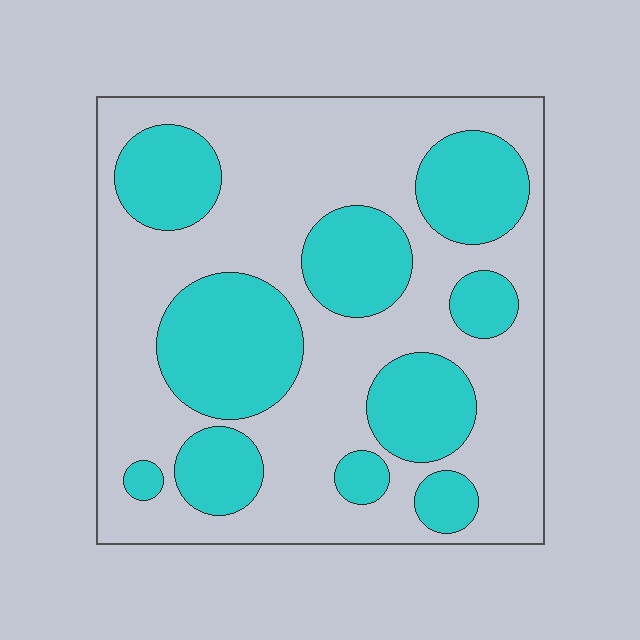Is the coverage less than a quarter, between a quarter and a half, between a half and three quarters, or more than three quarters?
Between a quarter and a half.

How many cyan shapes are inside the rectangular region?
10.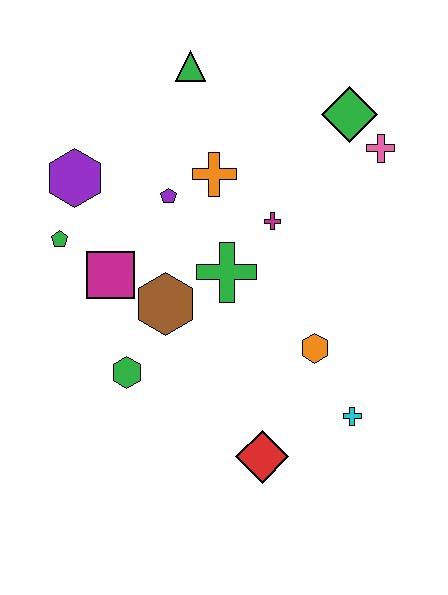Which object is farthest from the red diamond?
The green triangle is farthest from the red diamond.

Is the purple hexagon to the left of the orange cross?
Yes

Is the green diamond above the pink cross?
Yes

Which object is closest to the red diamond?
The cyan cross is closest to the red diamond.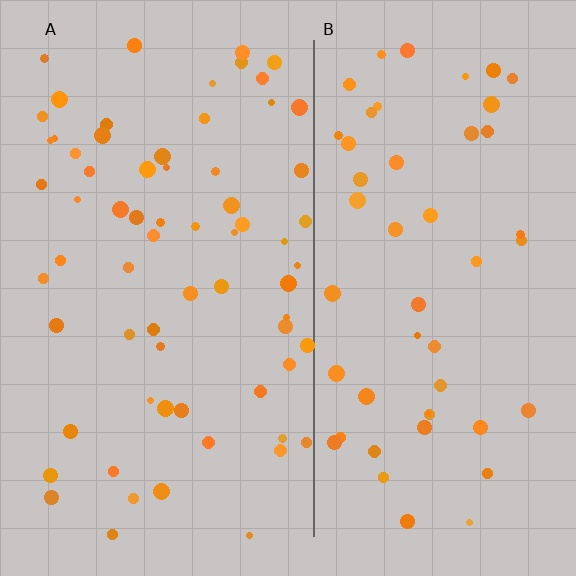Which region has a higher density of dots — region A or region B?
A (the left).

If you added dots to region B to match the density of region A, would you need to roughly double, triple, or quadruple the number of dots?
Approximately double.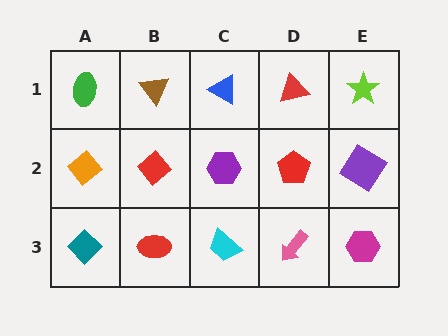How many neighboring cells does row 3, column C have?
3.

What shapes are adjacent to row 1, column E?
A purple diamond (row 2, column E), a red triangle (row 1, column D).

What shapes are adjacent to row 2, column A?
A green ellipse (row 1, column A), a teal diamond (row 3, column A), a red diamond (row 2, column B).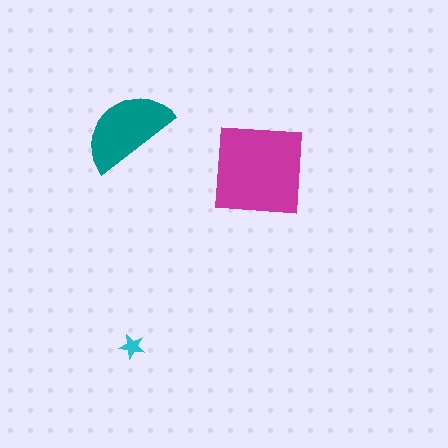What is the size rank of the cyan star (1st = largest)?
3rd.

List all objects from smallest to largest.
The cyan star, the teal semicircle, the magenta square.